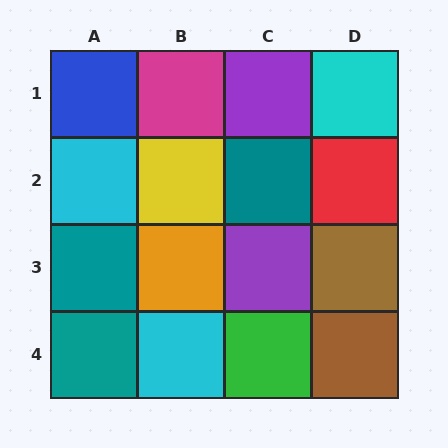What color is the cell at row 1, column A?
Blue.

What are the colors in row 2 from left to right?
Cyan, yellow, teal, red.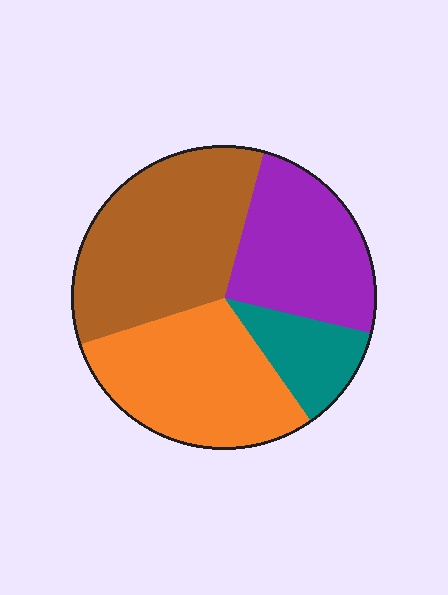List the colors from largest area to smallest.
From largest to smallest: brown, orange, purple, teal.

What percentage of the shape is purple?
Purple covers around 25% of the shape.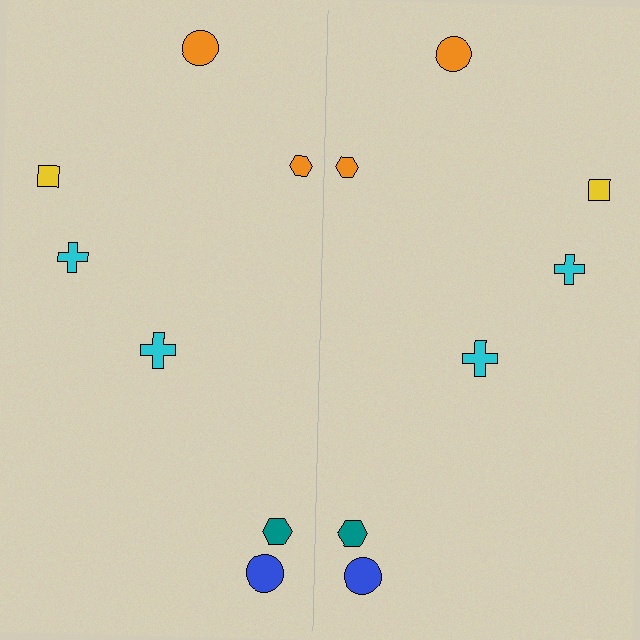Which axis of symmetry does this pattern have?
The pattern has a vertical axis of symmetry running through the center of the image.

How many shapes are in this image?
There are 14 shapes in this image.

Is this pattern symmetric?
Yes, this pattern has bilateral (reflection) symmetry.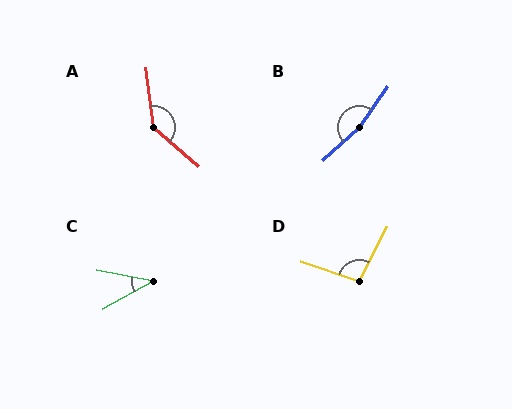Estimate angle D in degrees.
Approximately 97 degrees.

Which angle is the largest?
B, at approximately 167 degrees.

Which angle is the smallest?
C, at approximately 41 degrees.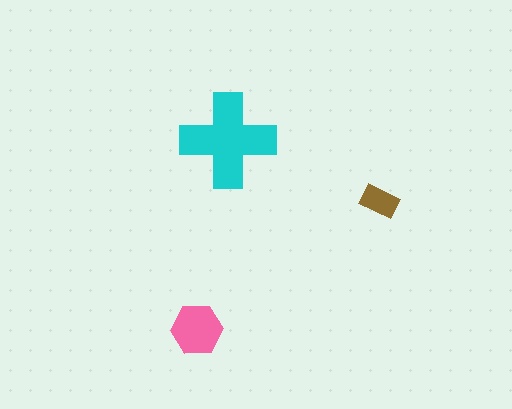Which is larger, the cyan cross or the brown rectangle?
The cyan cross.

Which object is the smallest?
The brown rectangle.